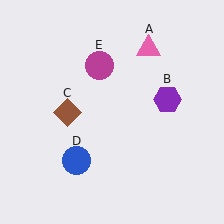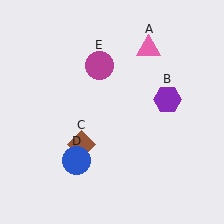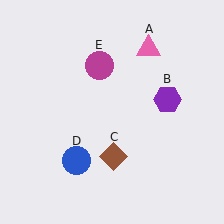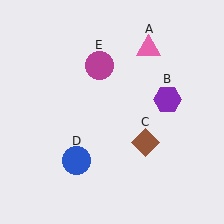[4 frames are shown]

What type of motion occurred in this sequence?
The brown diamond (object C) rotated counterclockwise around the center of the scene.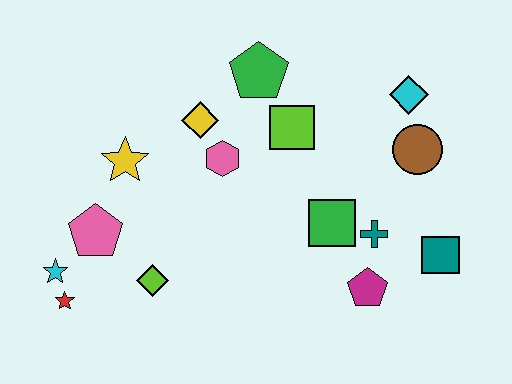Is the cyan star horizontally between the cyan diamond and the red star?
No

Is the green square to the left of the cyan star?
No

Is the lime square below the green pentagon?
Yes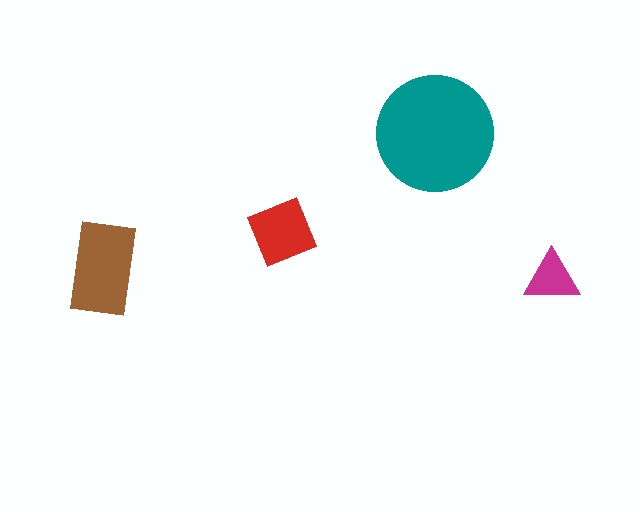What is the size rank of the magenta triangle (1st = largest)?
4th.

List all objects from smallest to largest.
The magenta triangle, the red diamond, the brown rectangle, the teal circle.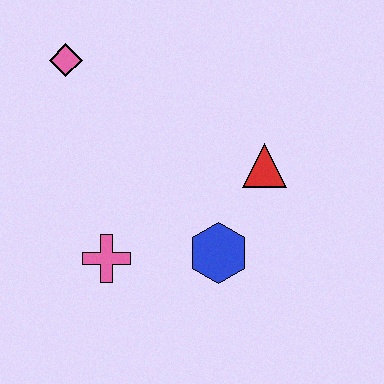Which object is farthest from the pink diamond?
The blue hexagon is farthest from the pink diamond.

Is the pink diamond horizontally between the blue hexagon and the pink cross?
No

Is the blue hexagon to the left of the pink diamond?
No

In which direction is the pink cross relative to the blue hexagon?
The pink cross is to the left of the blue hexagon.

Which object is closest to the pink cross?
The blue hexagon is closest to the pink cross.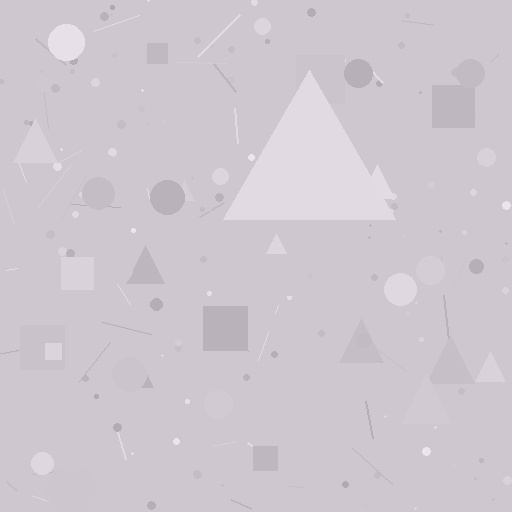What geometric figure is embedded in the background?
A triangle is embedded in the background.